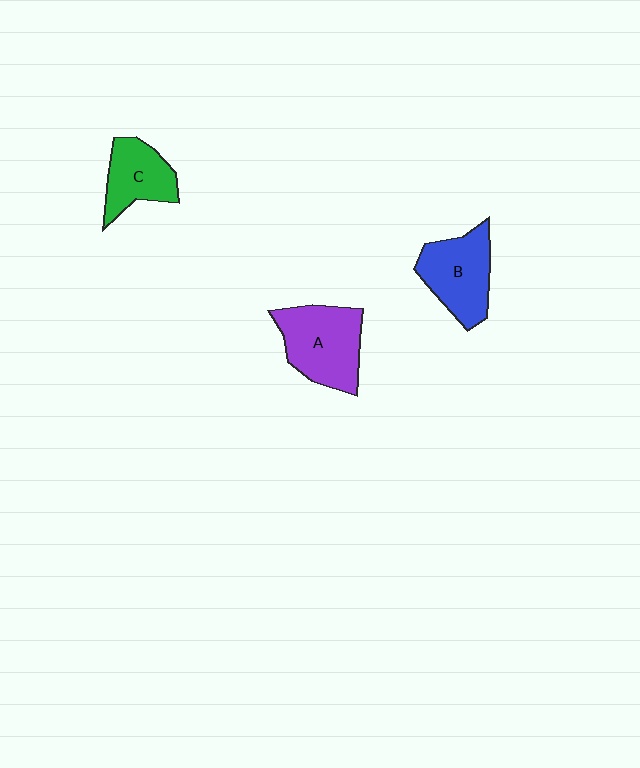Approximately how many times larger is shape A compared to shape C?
Approximately 1.4 times.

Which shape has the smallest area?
Shape C (green).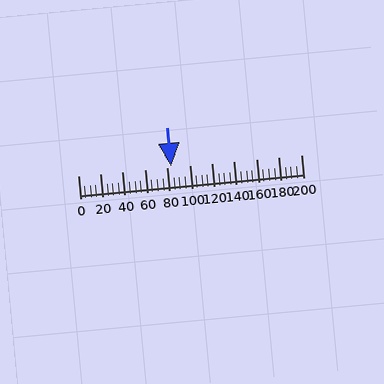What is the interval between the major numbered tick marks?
The major tick marks are spaced 20 units apart.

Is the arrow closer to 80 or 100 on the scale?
The arrow is closer to 80.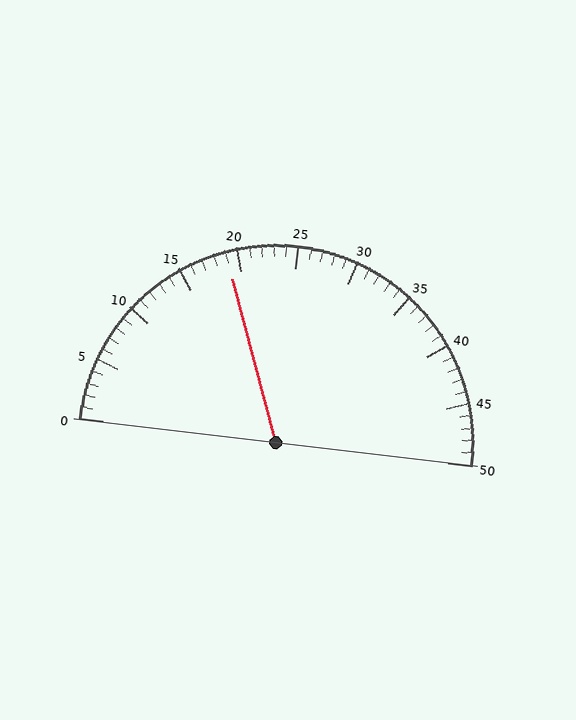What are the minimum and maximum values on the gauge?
The gauge ranges from 0 to 50.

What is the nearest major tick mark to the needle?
The nearest major tick mark is 20.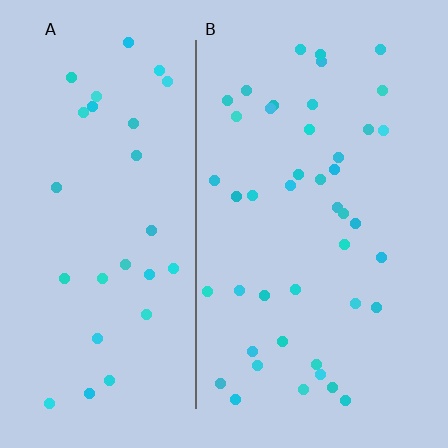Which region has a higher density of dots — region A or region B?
B (the right).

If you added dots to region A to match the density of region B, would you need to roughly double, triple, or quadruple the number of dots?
Approximately double.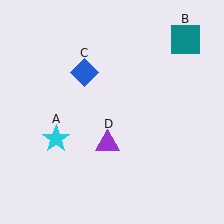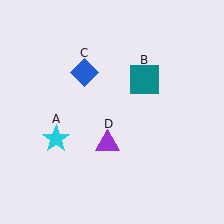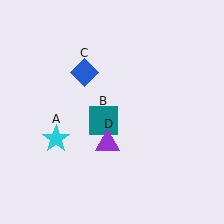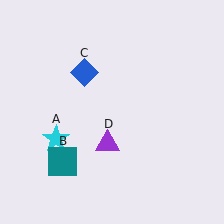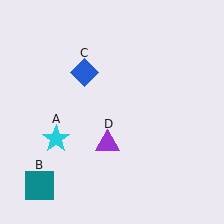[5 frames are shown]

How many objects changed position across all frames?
1 object changed position: teal square (object B).